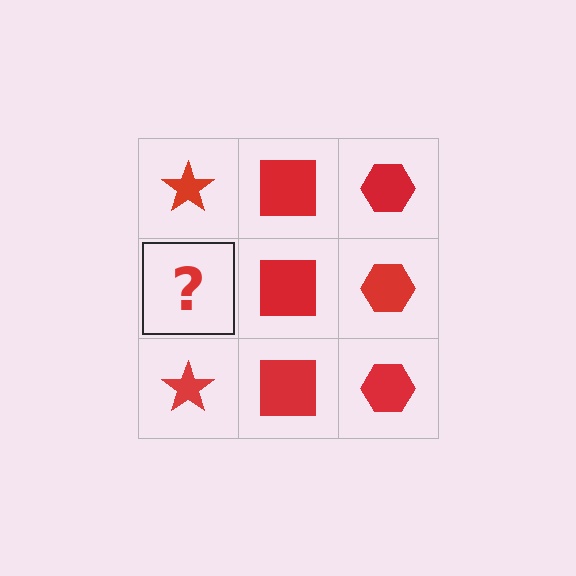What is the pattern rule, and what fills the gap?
The rule is that each column has a consistent shape. The gap should be filled with a red star.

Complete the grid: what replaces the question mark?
The question mark should be replaced with a red star.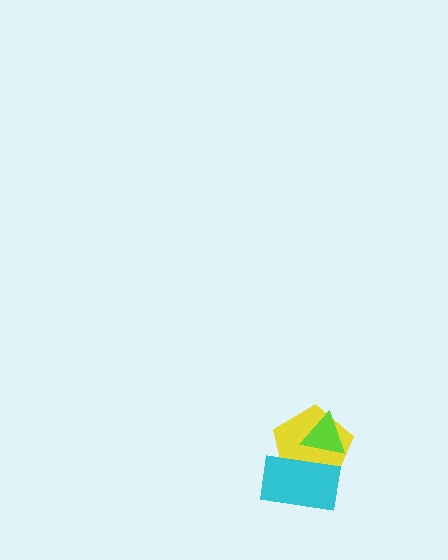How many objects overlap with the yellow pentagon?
2 objects overlap with the yellow pentagon.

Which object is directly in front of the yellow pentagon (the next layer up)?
The cyan rectangle is directly in front of the yellow pentagon.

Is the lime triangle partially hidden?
No, no other shape covers it.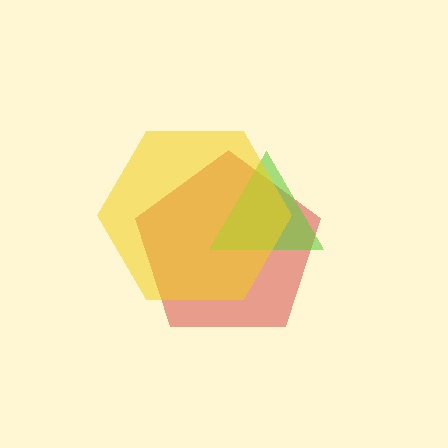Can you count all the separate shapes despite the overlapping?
Yes, there are 3 separate shapes.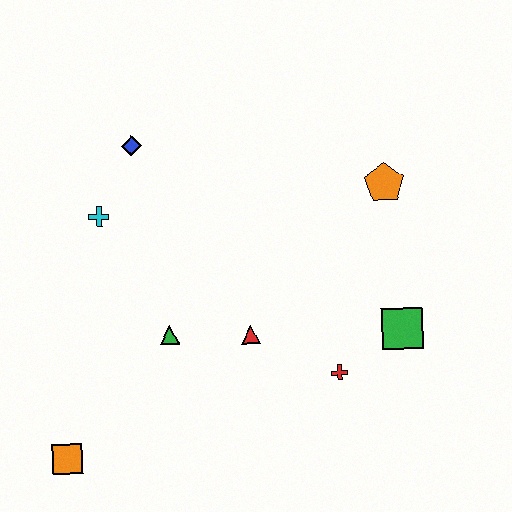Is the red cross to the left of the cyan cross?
No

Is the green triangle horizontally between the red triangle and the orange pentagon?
No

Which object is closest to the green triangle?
The red triangle is closest to the green triangle.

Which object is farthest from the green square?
The orange square is farthest from the green square.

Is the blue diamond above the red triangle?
Yes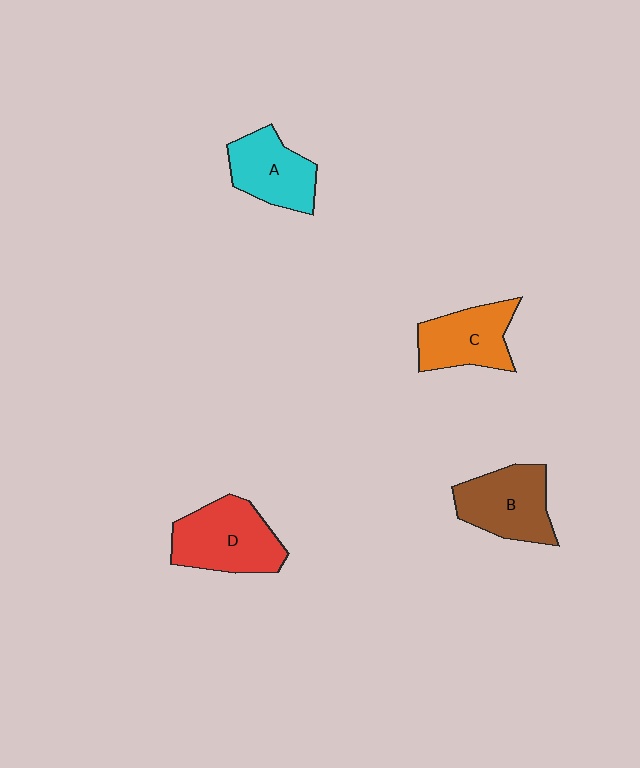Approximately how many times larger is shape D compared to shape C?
Approximately 1.3 times.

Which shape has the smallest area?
Shape A (cyan).